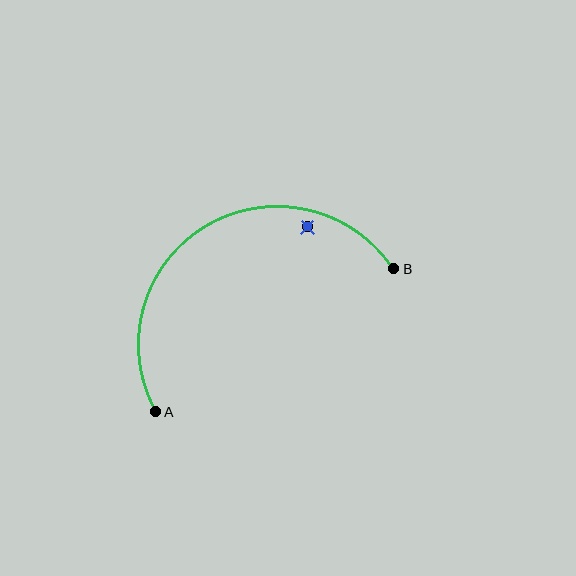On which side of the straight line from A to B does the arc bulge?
The arc bulges above the straight line connecting A and B.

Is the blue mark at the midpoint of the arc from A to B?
No — the blue mark does not lie on the arc at all. It sits slightly inside the curve.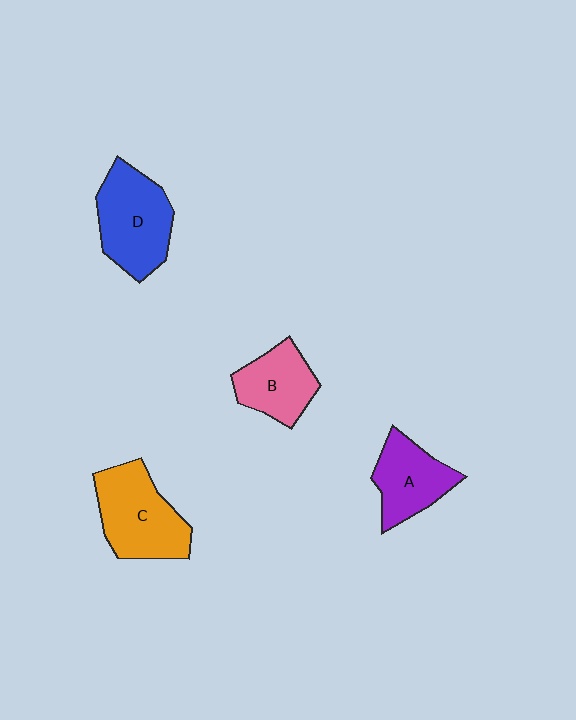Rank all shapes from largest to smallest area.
From largest to smallest: C (orange), D (blue), A (purple), B (pink).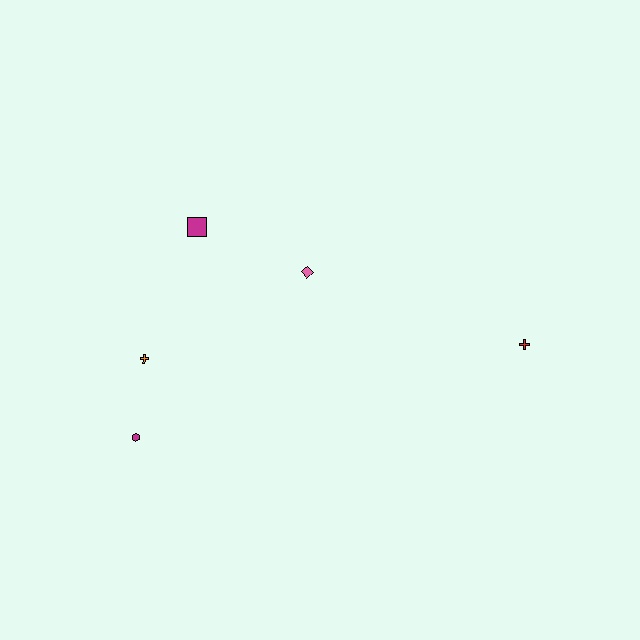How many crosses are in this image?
There are 2 crosses.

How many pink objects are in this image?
There is 1 pink object.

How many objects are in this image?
There are 5 objects.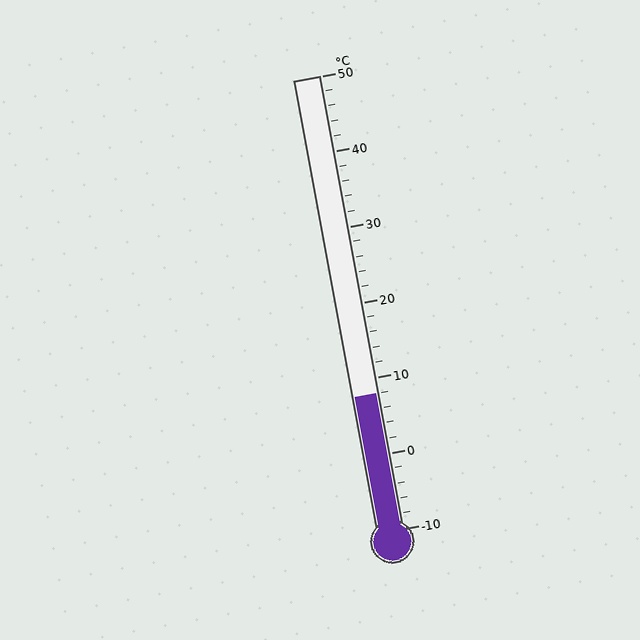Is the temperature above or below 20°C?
The temperature is below 20°C.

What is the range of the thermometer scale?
The thermometer scale ranges from -10°C to 50°C.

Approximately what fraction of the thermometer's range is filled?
The thermometer is filled to approximately 30% of its range.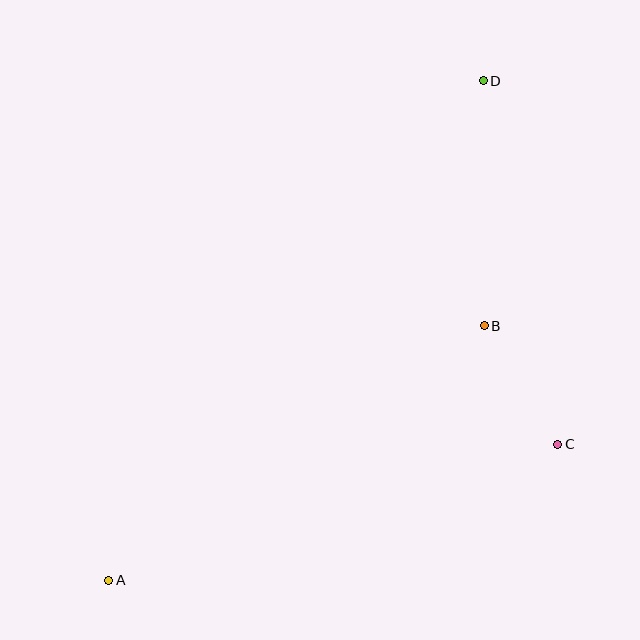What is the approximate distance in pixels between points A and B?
The distance between A and B is approximately 453 pixels.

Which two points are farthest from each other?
Points A and D are farthest from each other.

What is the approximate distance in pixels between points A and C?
The distance between A and C is approximately 469 pixels.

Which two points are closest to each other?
Points B and C are closest to each other.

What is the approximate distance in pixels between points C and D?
The distance between C and D is approximately 371 pixels.